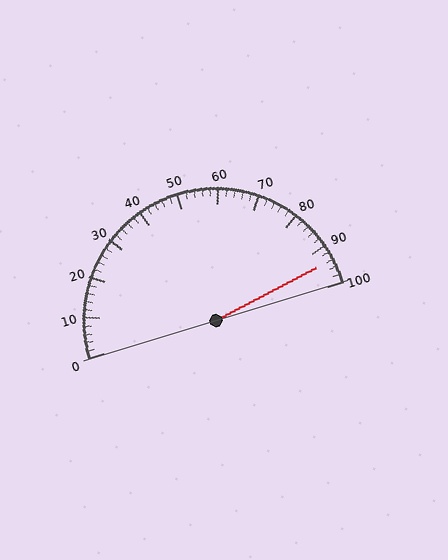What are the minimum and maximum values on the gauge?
The gauge ranges from 0 to 100.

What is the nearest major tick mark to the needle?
The nearest major tick mark is 90.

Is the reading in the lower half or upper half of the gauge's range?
The reading is in the upper half of the range (0 to 100).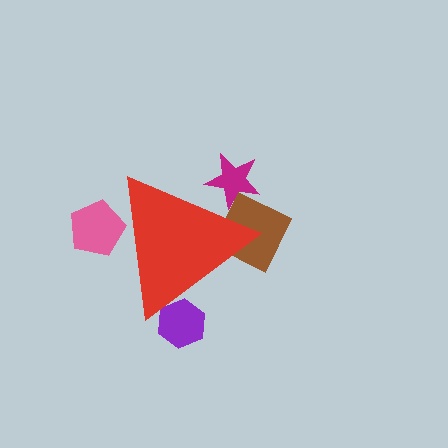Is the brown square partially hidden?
Yes, the brown square is partially hidden behind the red triangle.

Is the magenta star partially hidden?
Yes, the magenta star is partially hidden behind the red triangle.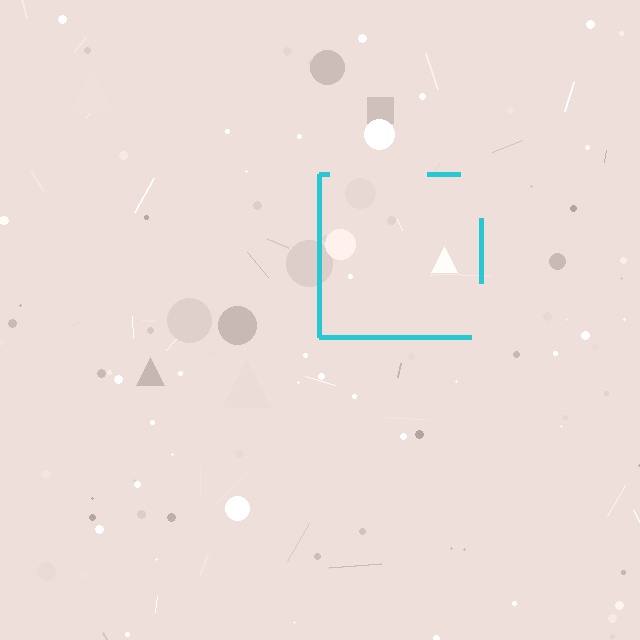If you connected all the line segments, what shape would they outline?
They would outline a square.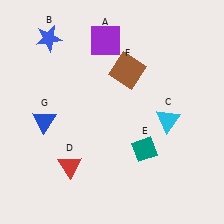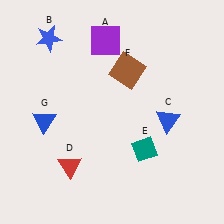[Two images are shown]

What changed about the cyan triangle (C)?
In Image 1, C is cyan. In Image 2, it changed to blue.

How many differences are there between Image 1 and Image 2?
There is 1 difference between the two images.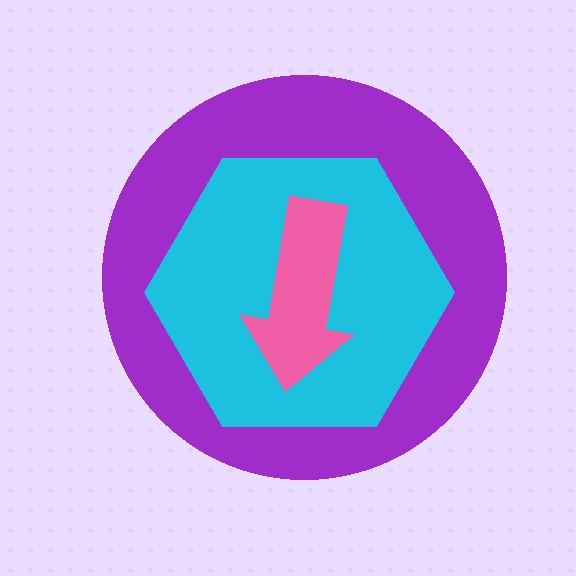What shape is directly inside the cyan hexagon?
The pink arrow.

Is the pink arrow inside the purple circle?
Yes.